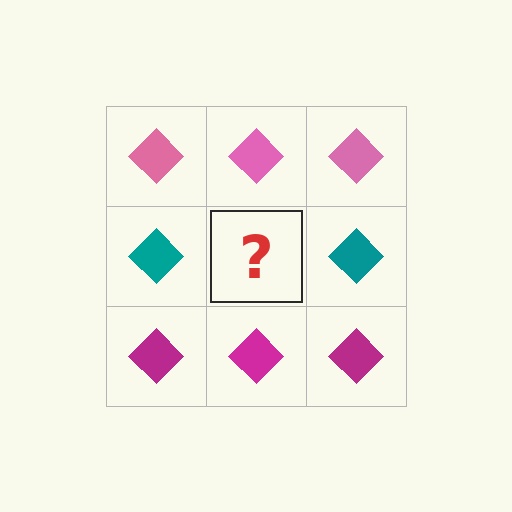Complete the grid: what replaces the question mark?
The question mark should be replaced with a teal diamond.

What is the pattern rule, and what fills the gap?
The rule is that each row has a consistent color. The gap should be filled with a teal diamond.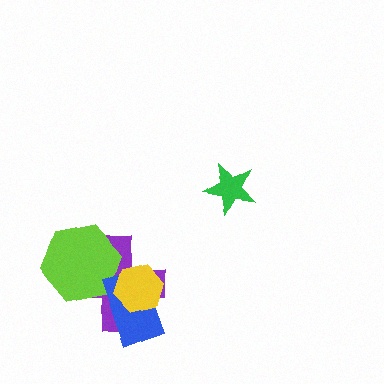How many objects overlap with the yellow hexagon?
2 objects overlap with the yellow hexagon.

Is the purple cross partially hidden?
Yes, it is partially covered by another shape.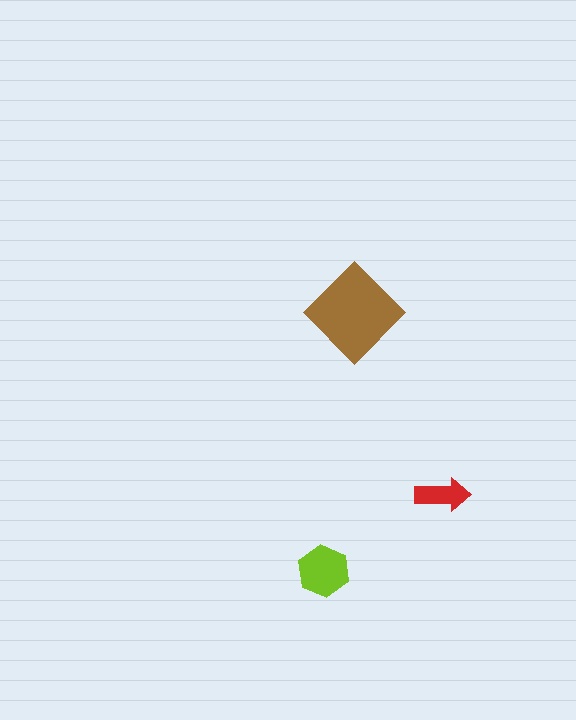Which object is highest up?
The brown diamond is topmost.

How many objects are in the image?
There are 3 objects in the image.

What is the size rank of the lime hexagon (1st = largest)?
2nd.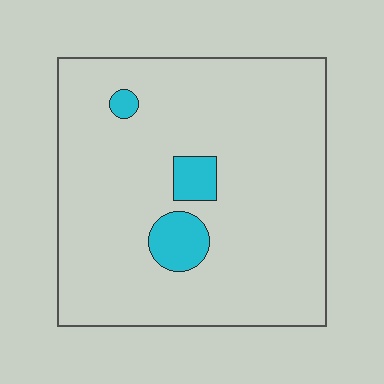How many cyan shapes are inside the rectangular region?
3.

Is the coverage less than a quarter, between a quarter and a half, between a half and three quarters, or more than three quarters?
Less than a quarter.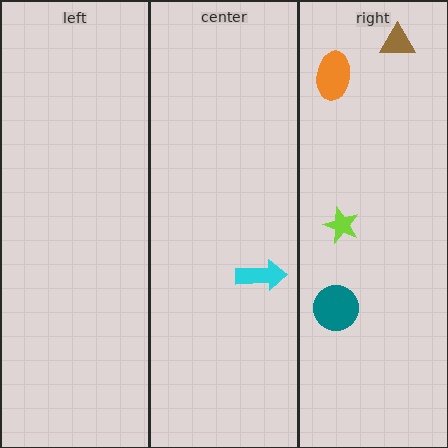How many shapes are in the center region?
1.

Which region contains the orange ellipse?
The right region.